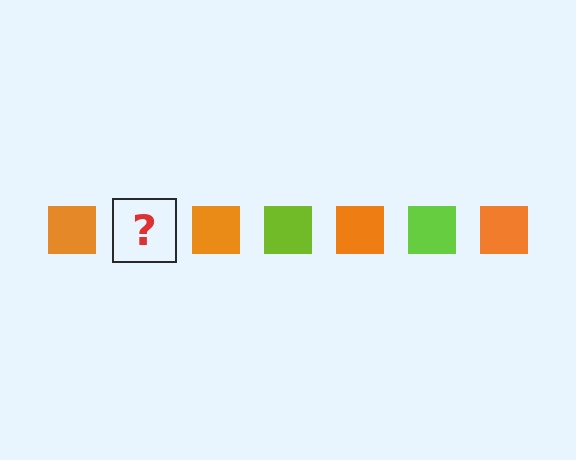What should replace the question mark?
The question mark should be replaced with a lime square.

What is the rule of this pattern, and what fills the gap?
The rule is that the pattern cycles through orange, lime squares. The gap should be filled with a lime square.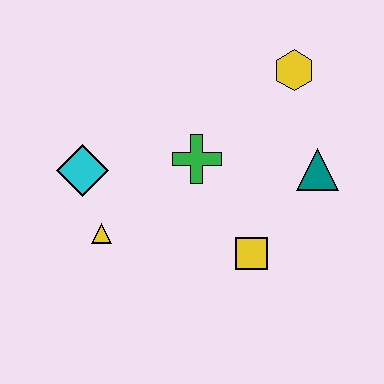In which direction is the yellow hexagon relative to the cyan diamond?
The yellow hexagon is to the right of the cyan diamond.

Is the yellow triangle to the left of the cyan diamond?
No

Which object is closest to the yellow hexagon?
The teal triangle is closest to the yellow hexagon.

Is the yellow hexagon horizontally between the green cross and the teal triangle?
Yes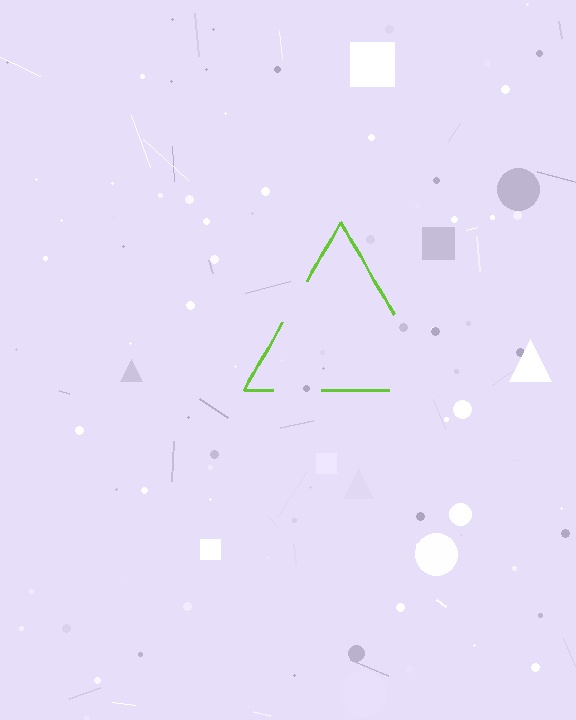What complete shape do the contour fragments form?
The contour fragments form a triangle.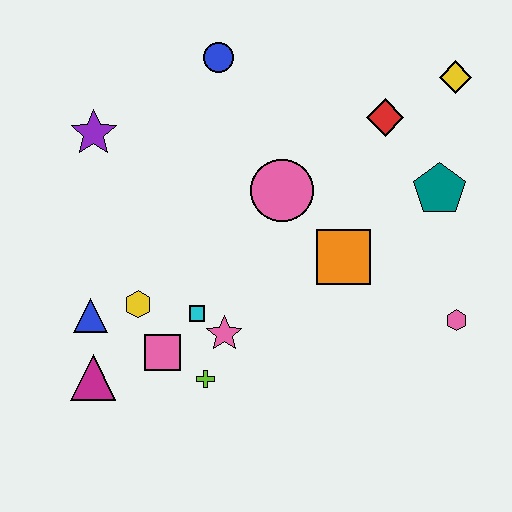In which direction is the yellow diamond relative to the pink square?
The yellow diamond is to the right of the pink square.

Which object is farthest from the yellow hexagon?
The yellow diamond is farthest from the yellow hexagon.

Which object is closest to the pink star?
The cyan square is closest to the pink star.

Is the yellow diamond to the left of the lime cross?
No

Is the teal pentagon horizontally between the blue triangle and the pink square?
No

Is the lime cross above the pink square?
No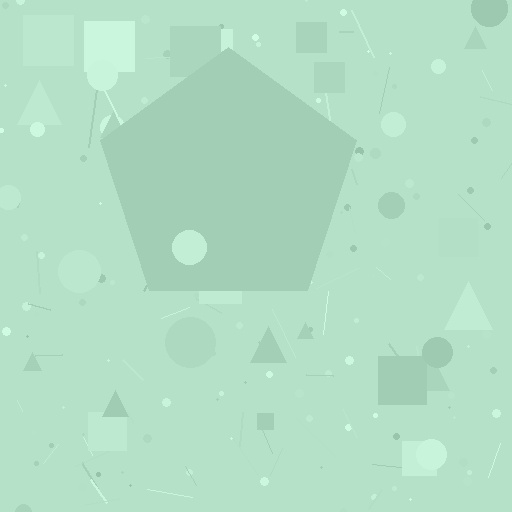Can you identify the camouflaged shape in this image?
The camouflaged shape is a pentagon.